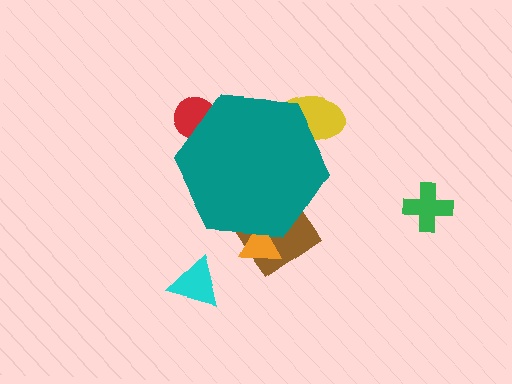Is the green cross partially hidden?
No, the green cross is fully visible.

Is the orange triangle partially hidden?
Yes, the orange triangle is partially hidden behind the teal hexagon.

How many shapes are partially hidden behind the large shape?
4 shapes are partially hidden.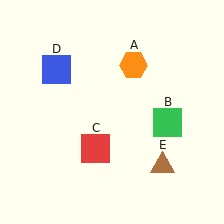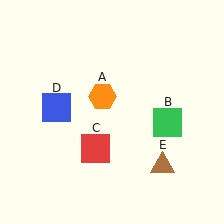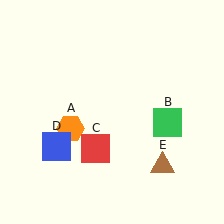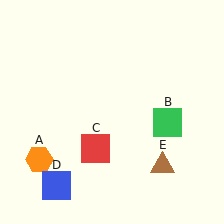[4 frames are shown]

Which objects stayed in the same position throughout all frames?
Green square (object B) and red square (object C) and brown triangle (object E) remained stationary.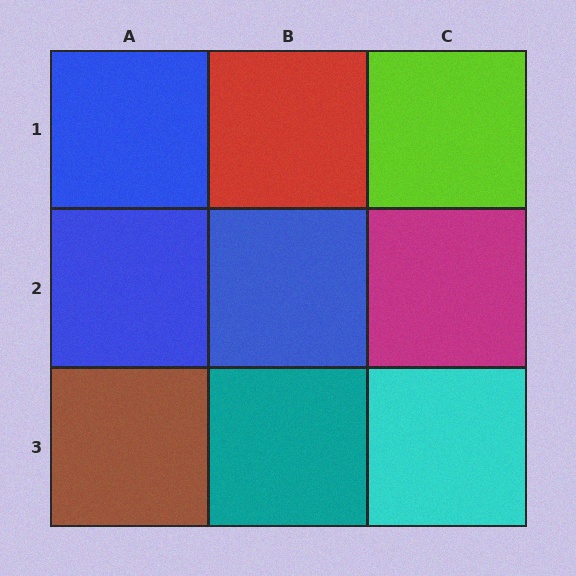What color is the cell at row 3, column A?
Brown.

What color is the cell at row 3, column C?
Cyan.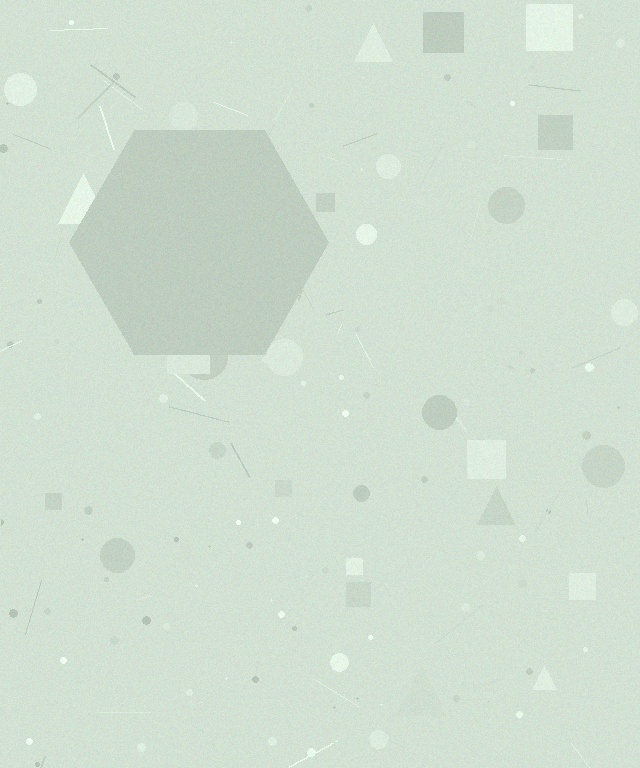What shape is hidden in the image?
A hexagon is hidden in the image.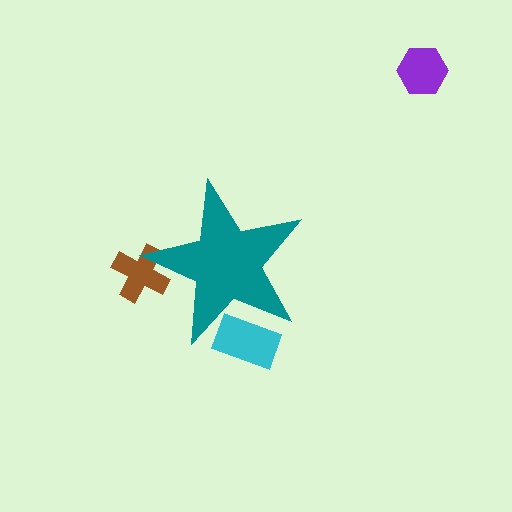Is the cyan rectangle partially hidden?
Yes, the cyan rectangle is partially hidden behind the teal star.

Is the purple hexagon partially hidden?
No, the purple hexagon is fully visible.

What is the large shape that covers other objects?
A teal star.